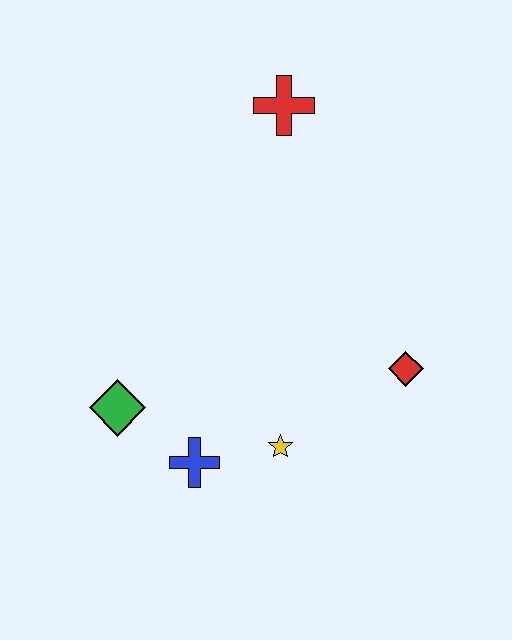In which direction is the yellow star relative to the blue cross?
The yellow star is to the right of the blue cross.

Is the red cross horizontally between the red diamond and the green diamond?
Yes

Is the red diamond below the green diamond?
No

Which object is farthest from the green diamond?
The red cross is farthest from the green diamond.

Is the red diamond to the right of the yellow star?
Yes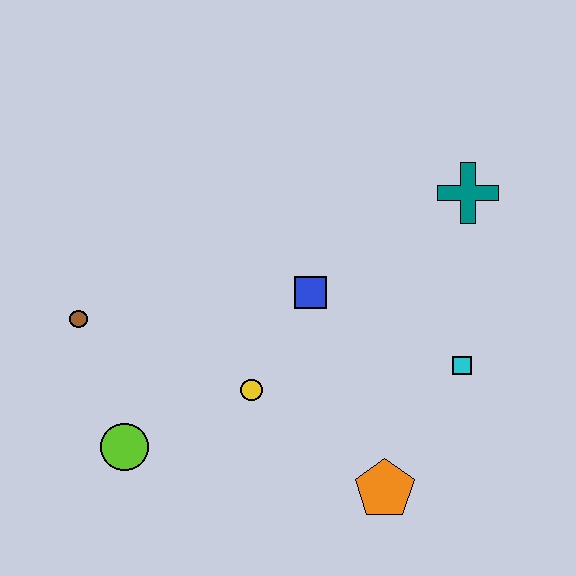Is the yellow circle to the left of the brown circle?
No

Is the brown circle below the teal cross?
Yes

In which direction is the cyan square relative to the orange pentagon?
The cyan square is above the orange pentagon.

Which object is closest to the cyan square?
The orange pentagon is closest to the cyan square.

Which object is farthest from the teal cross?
The lime circle is farthest from the teal cross.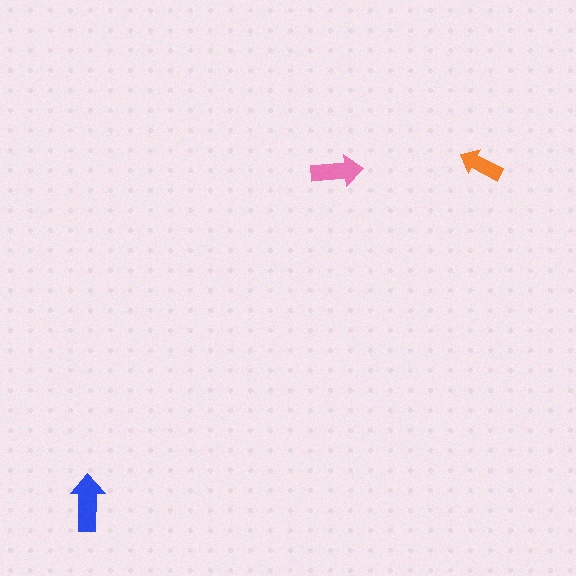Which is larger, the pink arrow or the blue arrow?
The blue one.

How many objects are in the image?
There are 3 objects in the image.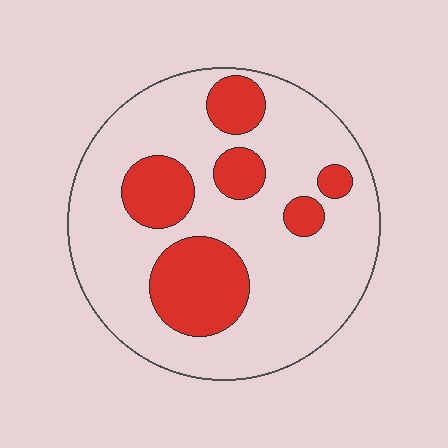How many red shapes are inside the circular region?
6.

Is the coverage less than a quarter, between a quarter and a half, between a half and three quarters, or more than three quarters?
Between a quarter and a half.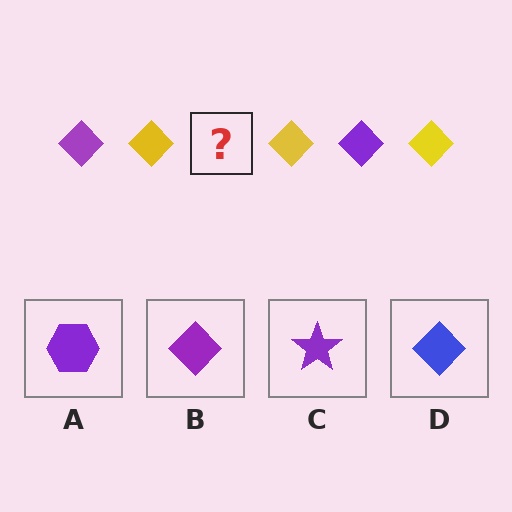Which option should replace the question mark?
Option B.